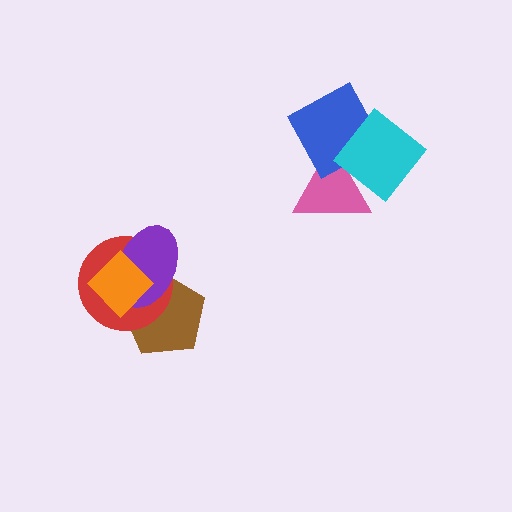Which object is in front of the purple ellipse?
The orange diamond is in front of the purple ellipse.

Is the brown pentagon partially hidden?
Yes, it is partially covered by another shape.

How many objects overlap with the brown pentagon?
3 objects overlap with the brown pentagon.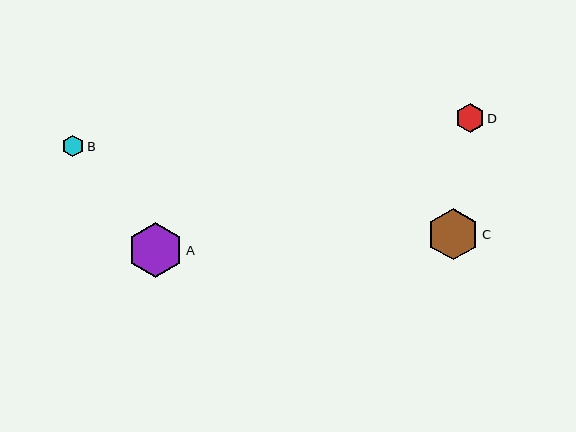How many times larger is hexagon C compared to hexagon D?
Hexagon C is approximately 1.8 times the size of hexagon D.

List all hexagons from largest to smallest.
From largest to smallest: A, C, D, B.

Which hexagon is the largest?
Hexagon A is the largest with a size of approximately 55 pixels.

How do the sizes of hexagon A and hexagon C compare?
Hexagon A and hexagon C are approximately the same size.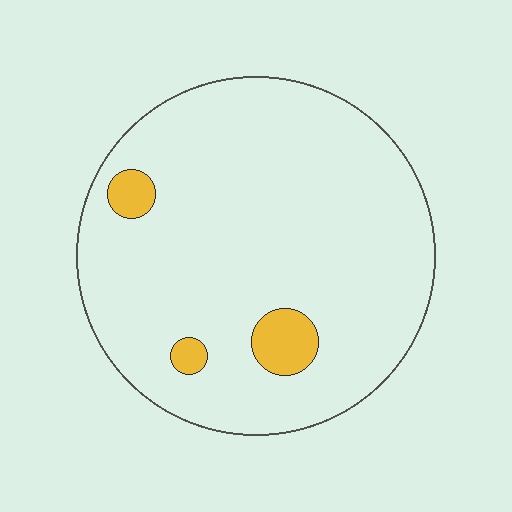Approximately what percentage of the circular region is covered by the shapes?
Approximately 5%.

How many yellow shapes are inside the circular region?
3.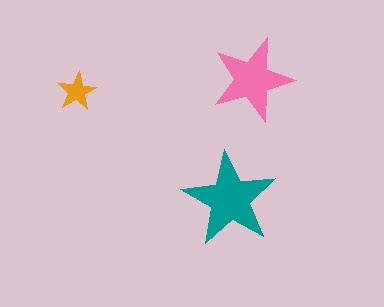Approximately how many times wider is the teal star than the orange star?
About 2.5 times wider.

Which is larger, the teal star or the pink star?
The teal one.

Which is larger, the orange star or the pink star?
The pink one.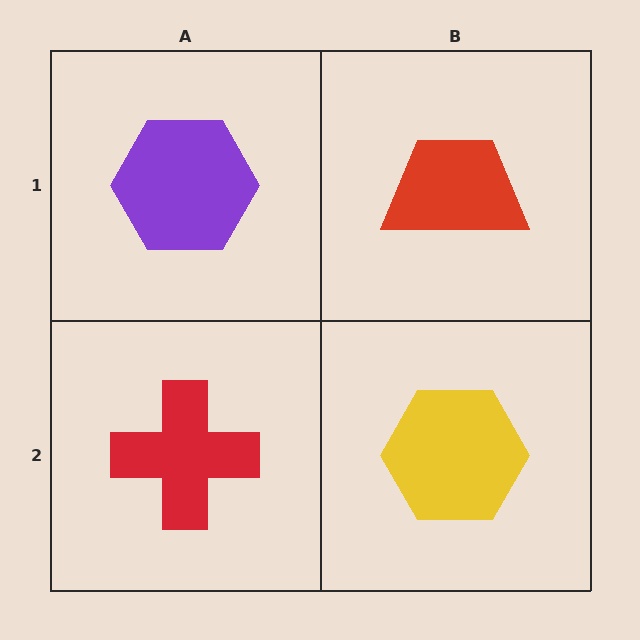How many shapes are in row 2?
2 shapes.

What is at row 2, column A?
A red cross.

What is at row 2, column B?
A yellow hexagon.